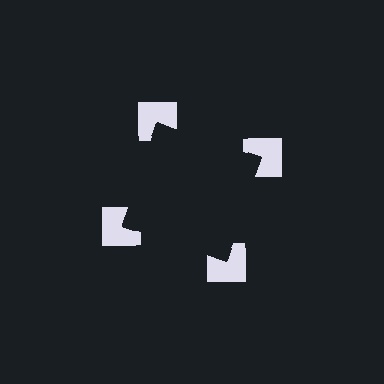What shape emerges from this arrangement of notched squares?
An illusory square — its edges are inferred from the aligned wedge cuts in the notched squares, not physically drawn.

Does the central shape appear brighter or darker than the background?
It typically appears slightly darker than the background, even though no actual brightness change is drawn.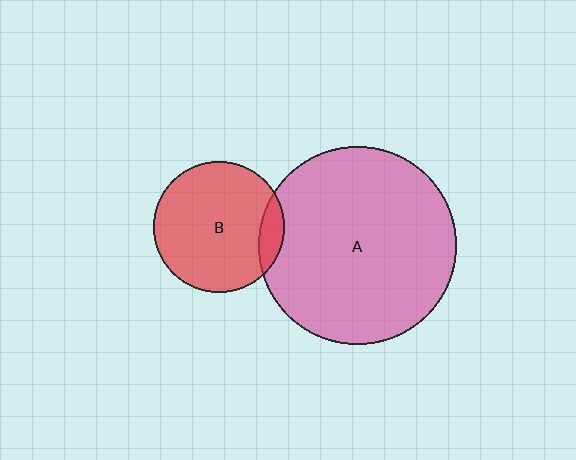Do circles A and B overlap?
Yes.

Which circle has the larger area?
Circle A (pink).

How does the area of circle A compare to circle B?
Approximately 2.3 times.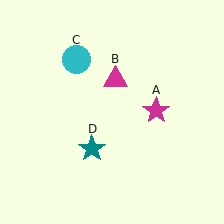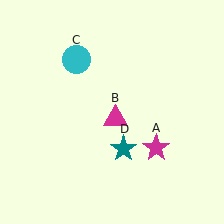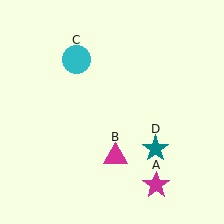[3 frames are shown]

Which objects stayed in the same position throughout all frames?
Cyan circle (object C) remained stationary.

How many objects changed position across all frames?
3 objects changed position: magenta star (object A), magenta triangle (object B), teal star (object D).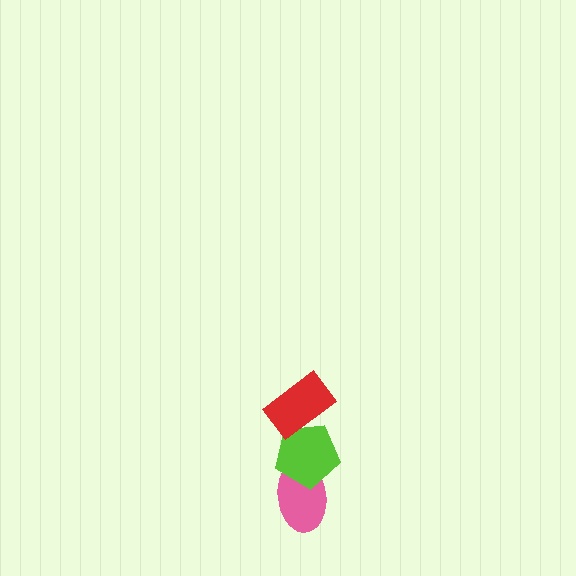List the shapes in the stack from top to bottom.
From top to bottom: the red rectangle, the lime pentagon, the pink ellipse.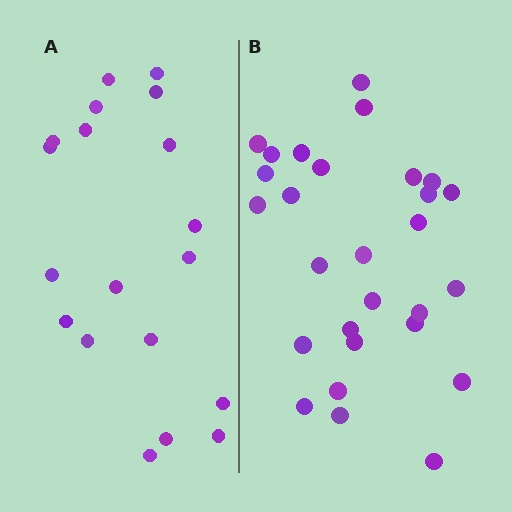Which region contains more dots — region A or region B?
Region B (the right region) has more dots.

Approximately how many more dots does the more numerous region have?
Region B has roughly 8 or so more dots than region A.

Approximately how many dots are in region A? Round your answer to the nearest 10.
About 20 dots. (The exact count is 19, which rounds to 20.)